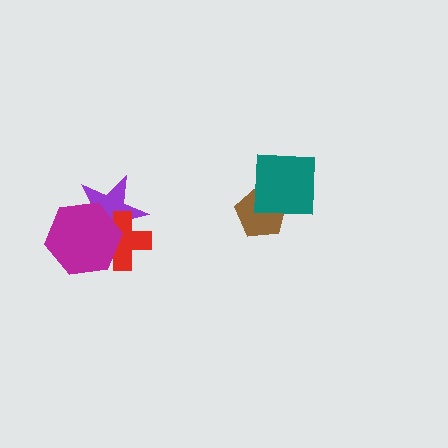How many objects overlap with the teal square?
1 object overlaps with the teal square.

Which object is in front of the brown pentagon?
The teal square is in front of the brown pentagon.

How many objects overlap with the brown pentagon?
1 object overlaps with the brown pentagon.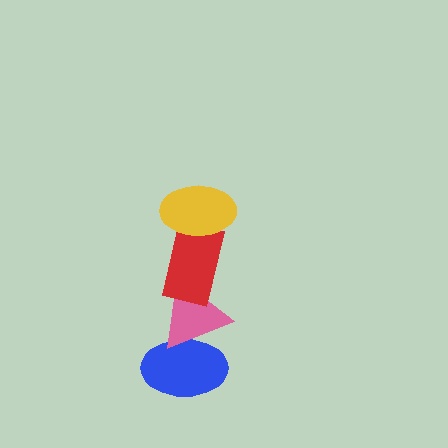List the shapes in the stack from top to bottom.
From top to bottom: the yellow ellipse, the red rectangle, the pink triangle, the blue ellipse.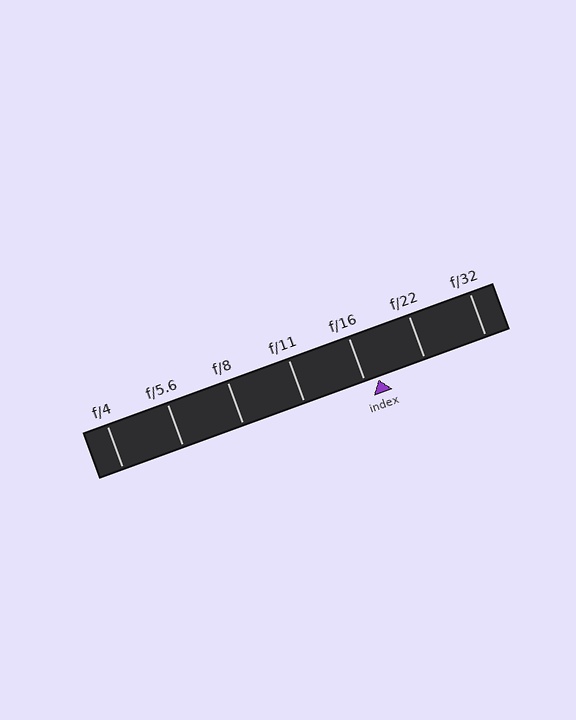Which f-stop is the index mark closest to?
The index mark is closest to f/16.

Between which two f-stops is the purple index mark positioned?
The index mark is between f/16 and f/22.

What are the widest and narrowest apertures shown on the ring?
The widest aperture shown is f/4 and the narrowest is f/32.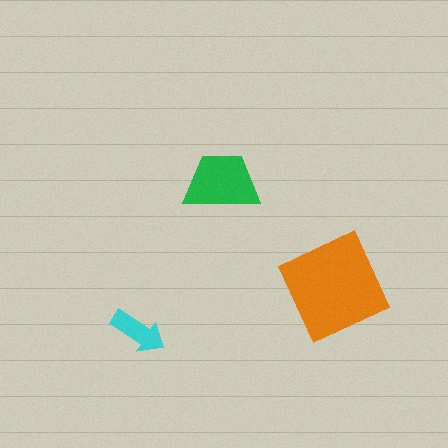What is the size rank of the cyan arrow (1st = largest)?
3rd.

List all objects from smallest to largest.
The cyan arrow, the green trapezoid, the orange square.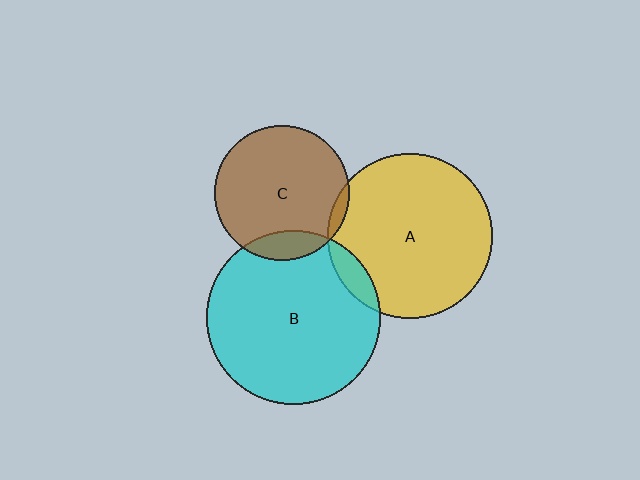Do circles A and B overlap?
Yes.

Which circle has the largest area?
Circle B (cyan).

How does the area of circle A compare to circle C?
Approximately 1.5 times.